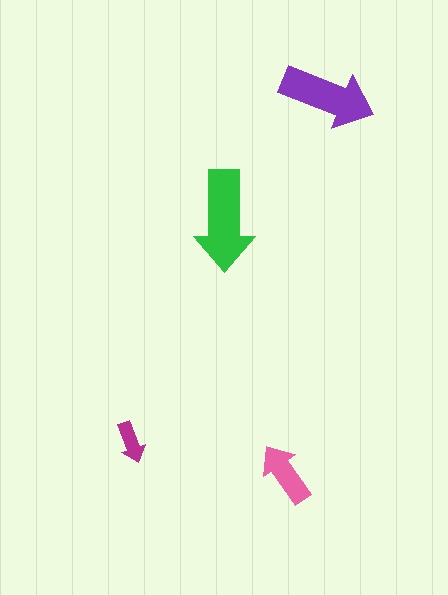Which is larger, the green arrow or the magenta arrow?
The green one.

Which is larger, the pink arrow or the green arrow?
The green one.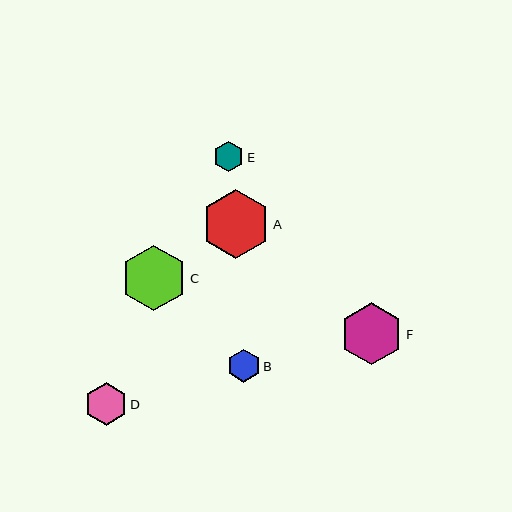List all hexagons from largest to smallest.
From largest to smallest: A, C, F, D, B, E.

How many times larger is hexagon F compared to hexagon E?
Hexagon F is approximately 2.0 times the size of hexagon E.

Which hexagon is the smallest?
Hexagon E is the smallest with a size of approximately 31 pixels.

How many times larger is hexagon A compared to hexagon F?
Hexagon A is approximately 1.1 times the size of hexagon F.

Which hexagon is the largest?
Hexagon A is the largest with a size of approximately 69 pixels.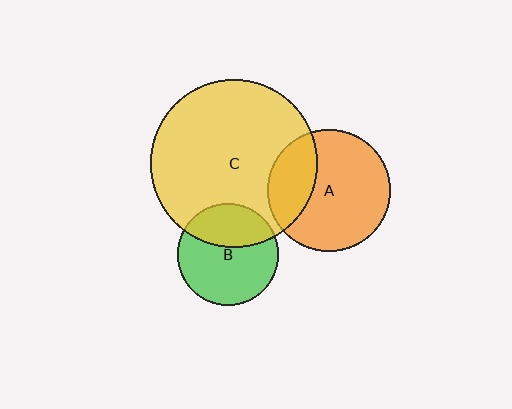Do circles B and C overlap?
Yes.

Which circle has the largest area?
Circle C (yellow).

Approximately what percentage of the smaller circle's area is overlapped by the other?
Approximately 35%.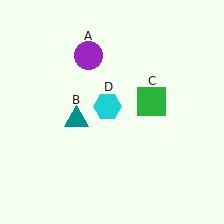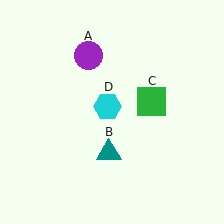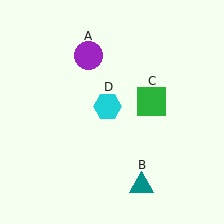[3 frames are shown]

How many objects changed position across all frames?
1 object changed position: teal triangle (object B).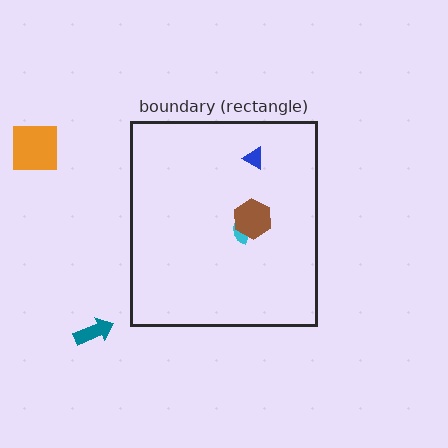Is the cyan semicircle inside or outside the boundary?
Inside.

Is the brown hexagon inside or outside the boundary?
Inside.